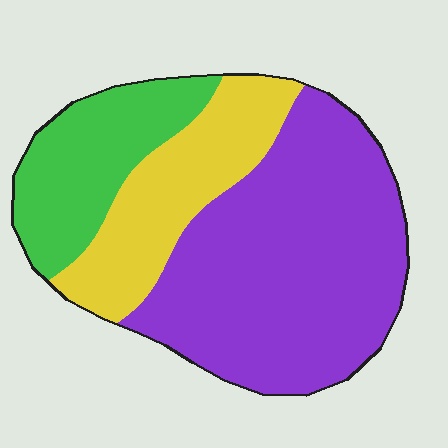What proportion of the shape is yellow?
Yellow covers roughly 25% of the shape.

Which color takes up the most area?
Purple, at roughly 55%.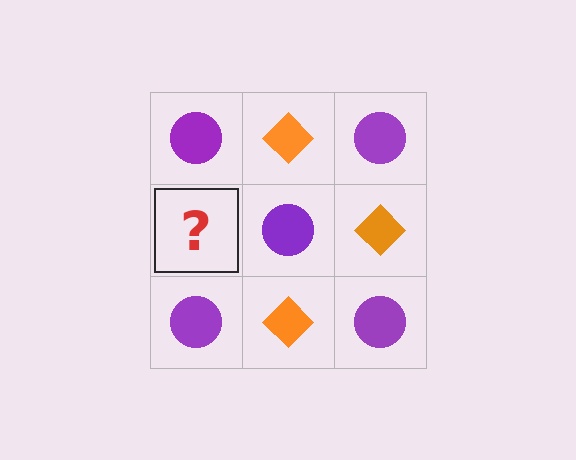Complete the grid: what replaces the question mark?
The question mark should be replaced with an orange diamond.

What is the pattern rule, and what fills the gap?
The rule is that it alternates purple circle and orange diamond in a checkerboard pattern. The gap should be filled with an orange diamond.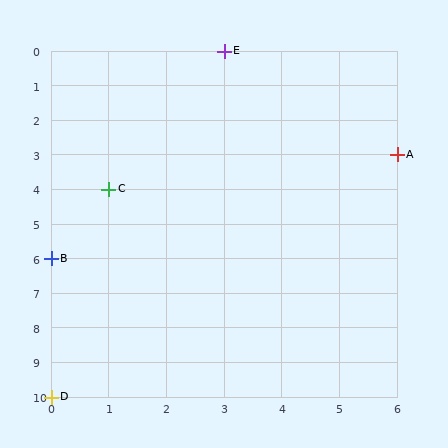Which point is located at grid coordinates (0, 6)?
Point B is at (0, 6).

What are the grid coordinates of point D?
Point D is at grid coordinates (0, 10).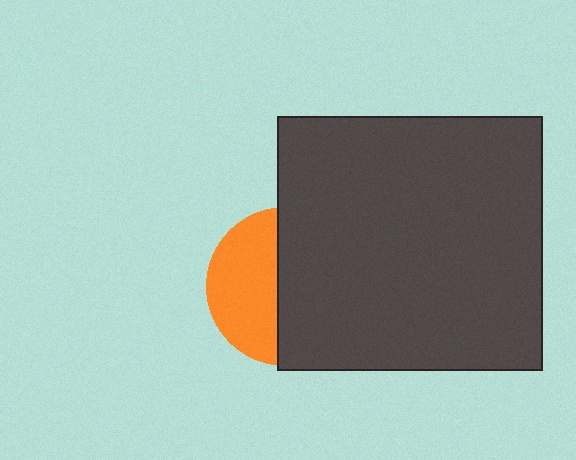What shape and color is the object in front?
The object in front is a dark gray rectangle.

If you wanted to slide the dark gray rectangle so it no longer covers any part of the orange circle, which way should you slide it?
Slide it right — that is the most direct way to separate the two shapes.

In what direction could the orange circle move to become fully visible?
The orange circle could move left. That would shift it out from behind the dark gray rectangle entirely.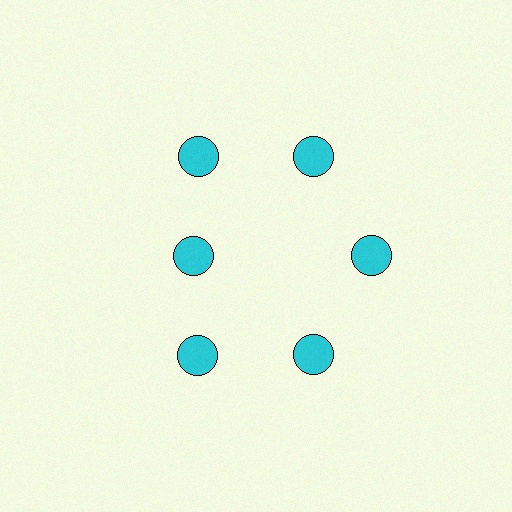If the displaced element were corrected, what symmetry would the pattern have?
It would have 6-fold rotational symmetry — the pattern would map onto itself every 60 degrees.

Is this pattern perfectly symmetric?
No. The 6 cyan circles are arranged in a ring, but one element near the 9 o'clock position is pulled inward toward the center, breaking the 6-fold rotational symmetry.